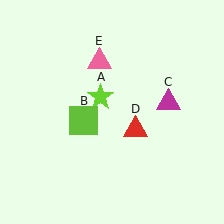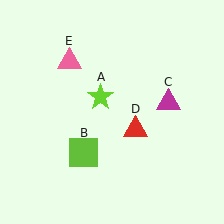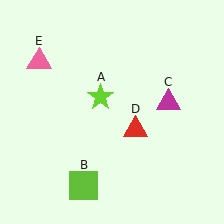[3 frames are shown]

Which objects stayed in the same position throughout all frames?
Lime star (object A) and magenta triangle (object C) and red triangle (object D) remained stationary.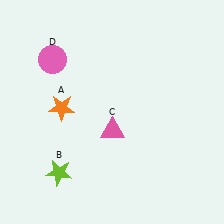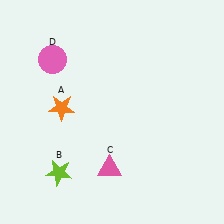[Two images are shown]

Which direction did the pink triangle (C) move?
The pink triangle (C) moved down.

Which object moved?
The pink triangle (C) moved down.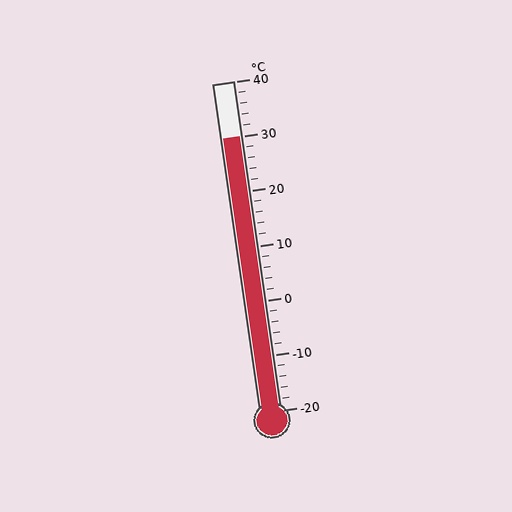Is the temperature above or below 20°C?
The temperature is above 20°C.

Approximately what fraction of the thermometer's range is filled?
The thermometer is filled to approximately 85% of its range.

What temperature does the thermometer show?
The thermometer shows approximately 30°C.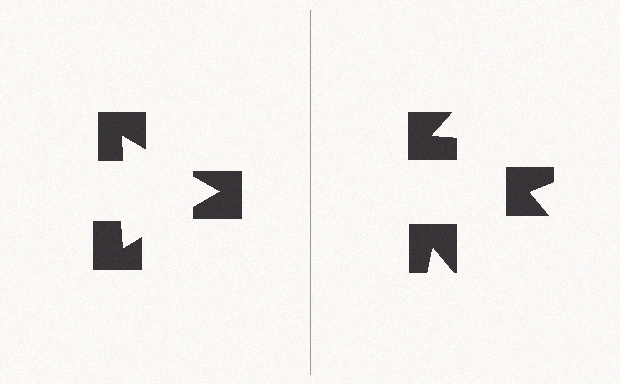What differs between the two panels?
The notched squares are positioned identically on both sides; only the wedge orientations differ. On the left they align to a triangle; on the right they are misaligned.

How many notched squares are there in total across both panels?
6 — 3 on each side.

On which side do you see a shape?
An illusory triangle appears on the left side. On the right side the wedge cuts are rotated, so no coherent shape forms.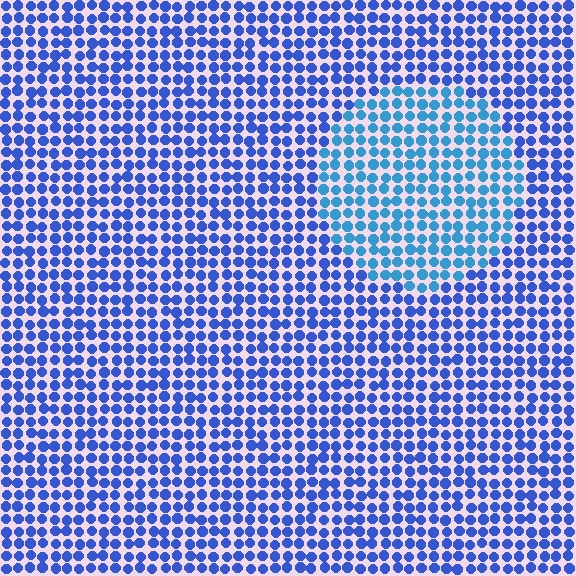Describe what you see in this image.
The image is filled with small blue elements in a uniform arrangement. A circle-shaped region is visible where the elements are tinted to a slightly different hue, forming a subtle color boundary.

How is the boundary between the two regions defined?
The boundary is defined purely by a slight shift in hue (about 27 degrees). Spacing, size, and orientation are identical on both sides.